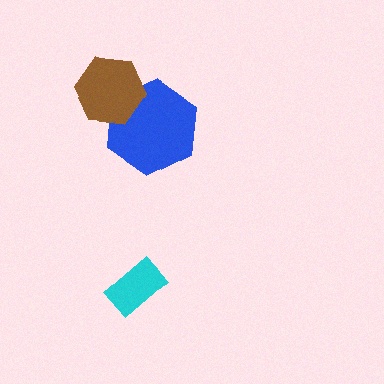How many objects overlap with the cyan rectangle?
0 objects overlap with the cyan rectangle.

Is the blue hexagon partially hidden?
Yes, it is partially covered by another shape.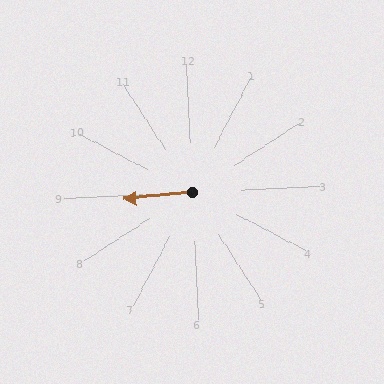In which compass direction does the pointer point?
West.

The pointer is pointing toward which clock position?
Roughly 9 o'clock.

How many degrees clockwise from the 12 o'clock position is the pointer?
Approximately 267 degrees.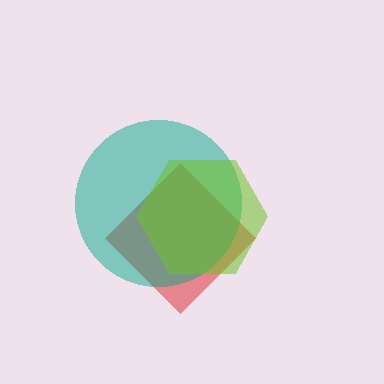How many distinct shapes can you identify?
There are 3 distinct shapes: a red diamond, a teal circle, a lime hexagon.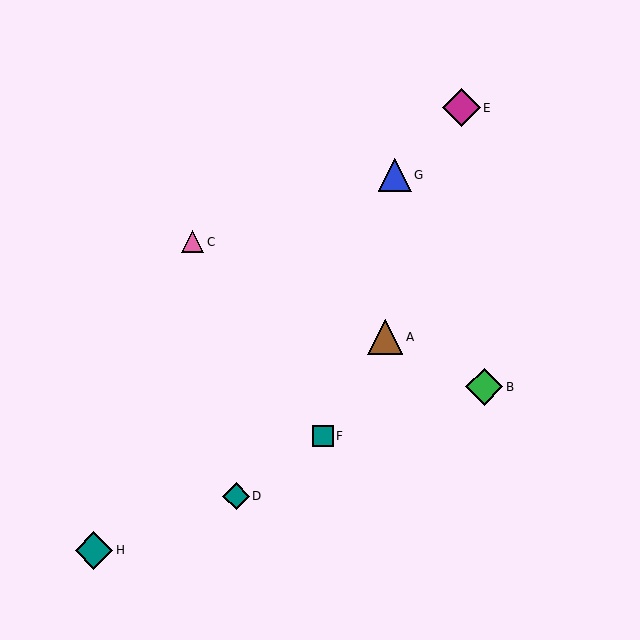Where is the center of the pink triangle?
The center of the pink triangle is at (193, 242).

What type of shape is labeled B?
Shape B is a green diamond.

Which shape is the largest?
The magenta diamond (labeled E) is the largest.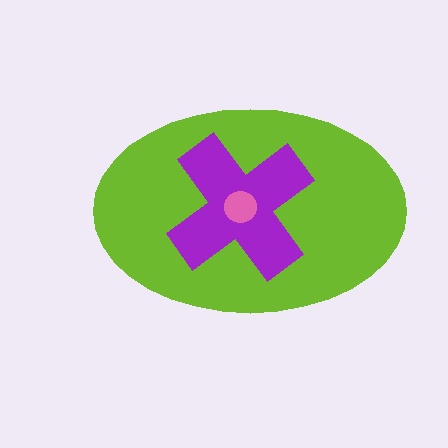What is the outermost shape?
The lime ellipse.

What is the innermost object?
The pink circle.